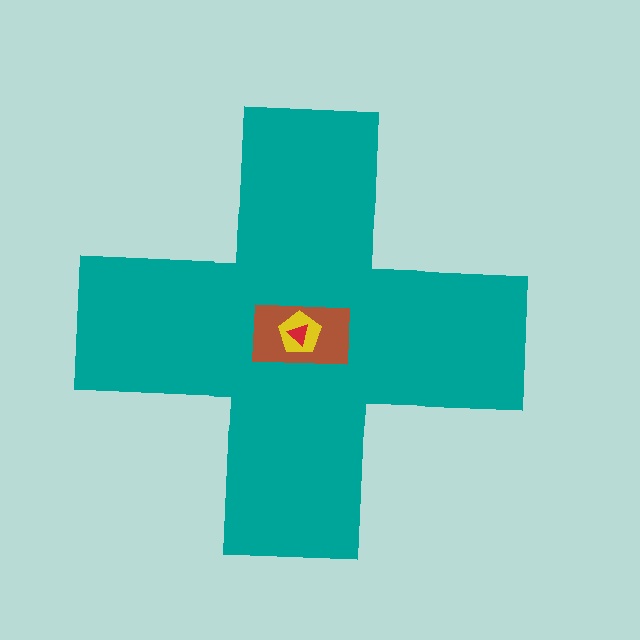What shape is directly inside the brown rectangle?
The yellow pentagon.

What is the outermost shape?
The teal cross.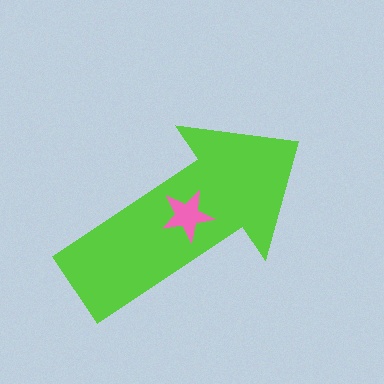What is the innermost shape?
The pink star.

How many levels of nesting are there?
2.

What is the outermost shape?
The lime arrow.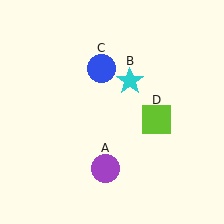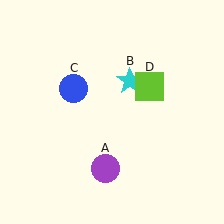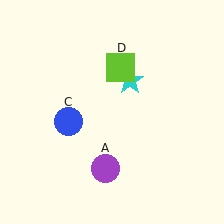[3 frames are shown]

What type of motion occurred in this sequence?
The blue circle (object C), lime square (object D) rotated counterclockwise around the center of the scene.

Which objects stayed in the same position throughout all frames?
Purple circle (object A) and cyan star (object B) remained stationary.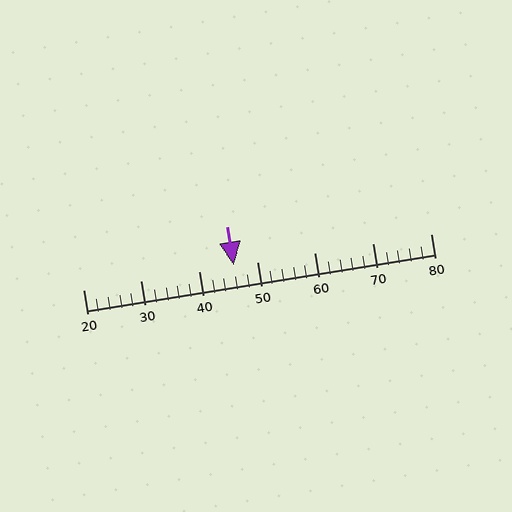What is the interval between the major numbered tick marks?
The major tick marks are spaced 10 units apart.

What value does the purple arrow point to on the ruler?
The purple arrow points to approximately 46.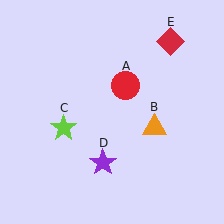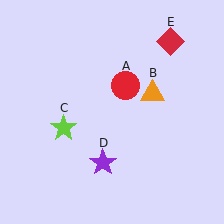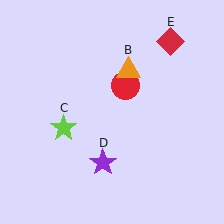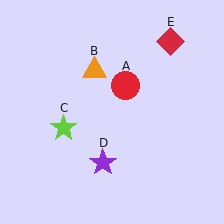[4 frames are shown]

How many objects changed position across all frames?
1 object changed position: orange triangle (object B).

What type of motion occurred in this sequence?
The orange triangle (object B) rotated counterclockwise around the center of the scene.